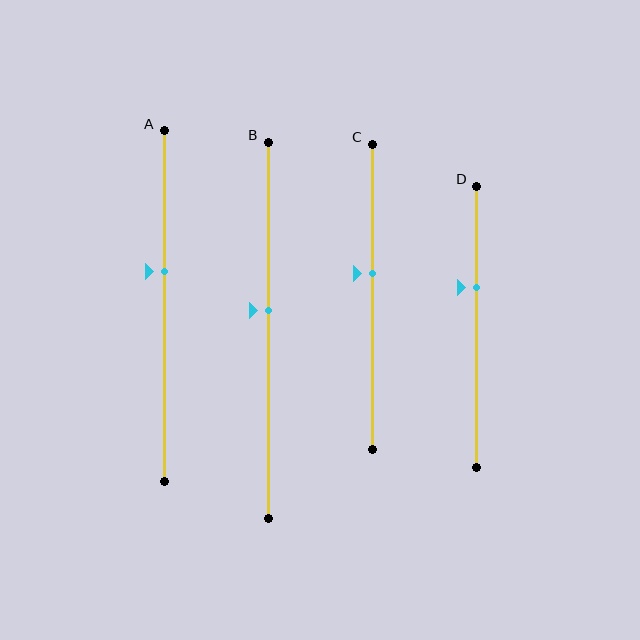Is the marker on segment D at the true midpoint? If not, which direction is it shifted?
No, the marker on segment D is shifted upward by about 14% of the segment length.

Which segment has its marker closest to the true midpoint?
Segment B has its marker closest to the true midpoint.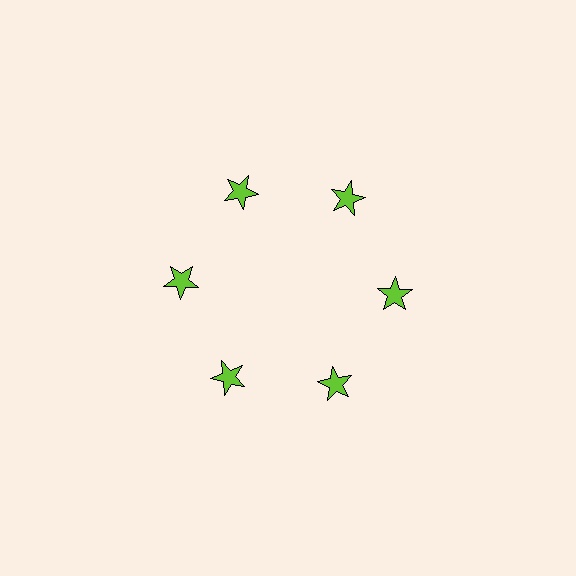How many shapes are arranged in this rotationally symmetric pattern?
There are 6 shapes, arranged in 6 groups of 1.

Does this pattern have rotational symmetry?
Yes, this pattern has 6-fold rotational symmetry. It looks the same after rotating 60 degrees around the center.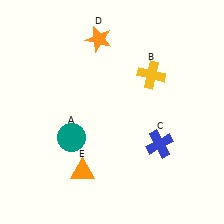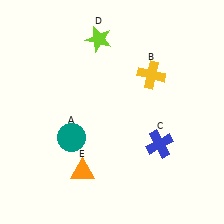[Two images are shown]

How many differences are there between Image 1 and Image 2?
There is 1 difference between the two images.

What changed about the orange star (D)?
In Image 1, D is orange. In Image 2, it changed to lime.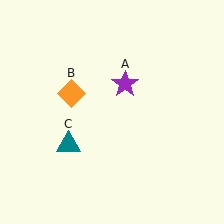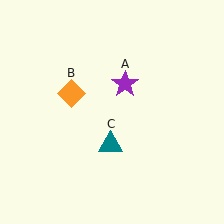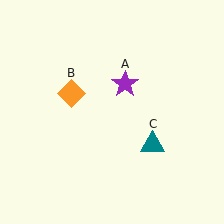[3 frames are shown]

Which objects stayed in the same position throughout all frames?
Purple star (object A) and orange diamond (object B) remained stationary.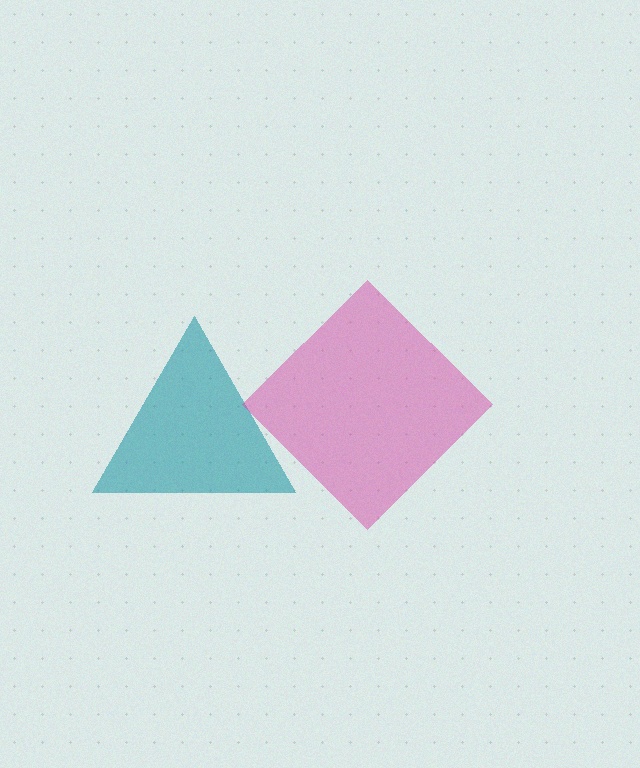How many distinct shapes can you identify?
There are 2 distinct shapes: a teal triangle, a magenta diamond.